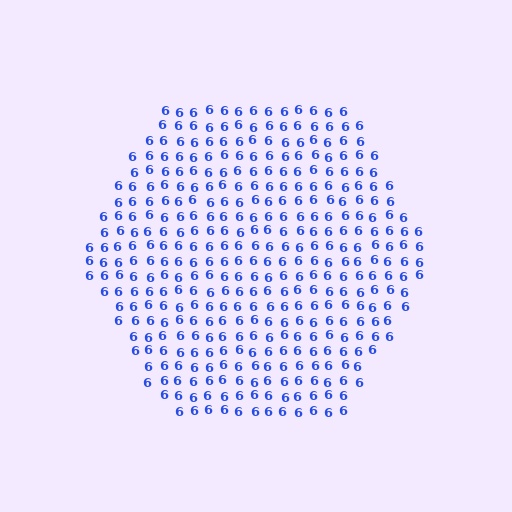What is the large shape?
The large shape is a hexagon.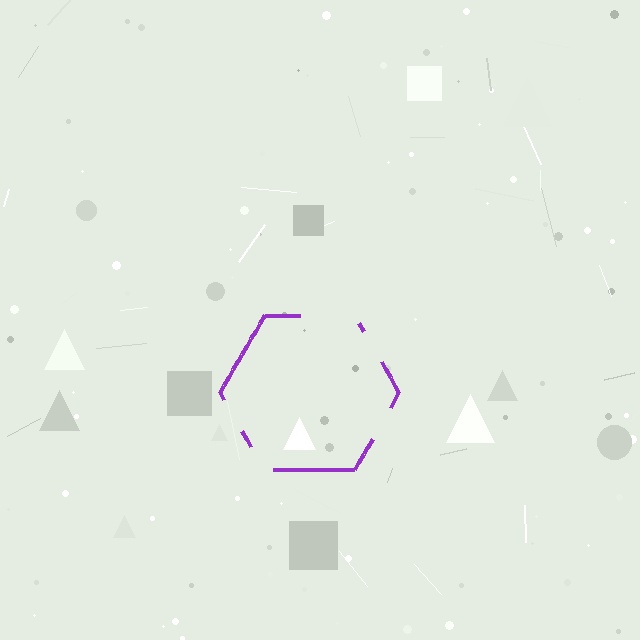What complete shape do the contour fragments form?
The contour fragments form a hexagon.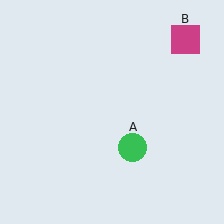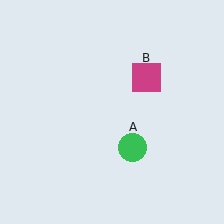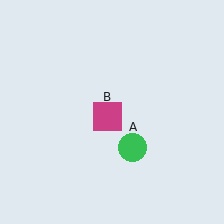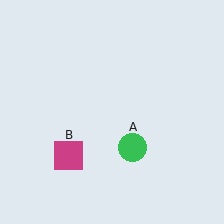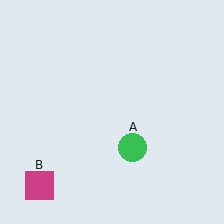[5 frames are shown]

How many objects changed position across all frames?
1 object changed position: magenta square (object B).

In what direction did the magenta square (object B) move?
The magenta square (object B) moved down and to the left.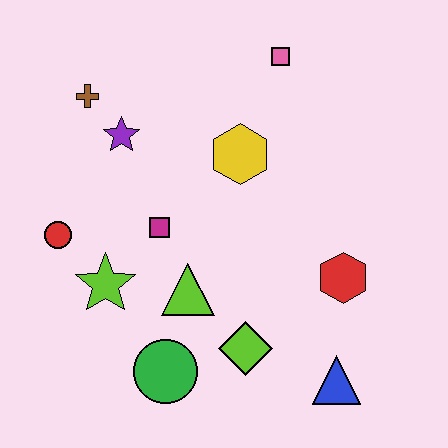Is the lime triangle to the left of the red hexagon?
Yes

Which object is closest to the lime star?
The red circle is closest to the lime star.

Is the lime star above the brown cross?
No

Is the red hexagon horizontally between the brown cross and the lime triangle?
No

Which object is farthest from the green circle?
The pink square is farthest from the green circle.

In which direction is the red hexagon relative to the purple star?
The red hexagon is to the right of the purple star.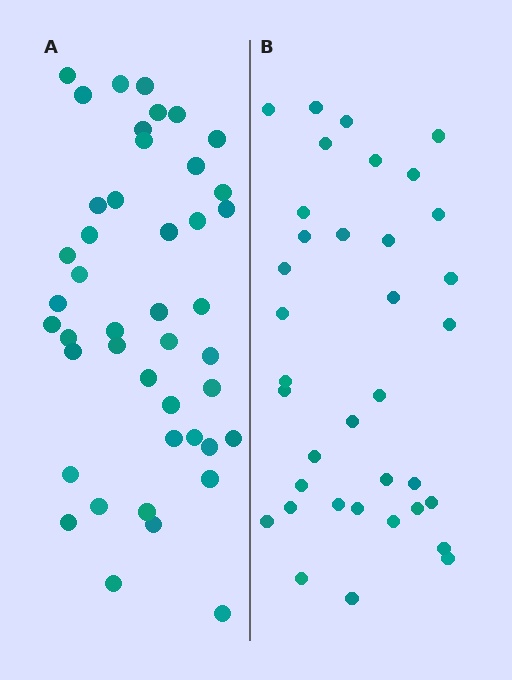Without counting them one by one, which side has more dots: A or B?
Region A (the left region) has more dots.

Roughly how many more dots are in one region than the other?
Region A has roughly 8 or so more dots than region B.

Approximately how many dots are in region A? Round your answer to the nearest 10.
About 40 dots. (The exact count is 44, which rounds to 40.)